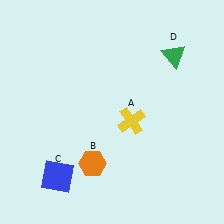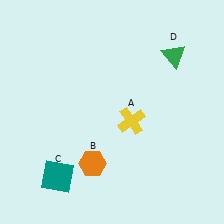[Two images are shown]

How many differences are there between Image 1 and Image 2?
There is 1 difference between the two images.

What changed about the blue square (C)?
In Image 1, C is blue. In Image 2, it changed to teal.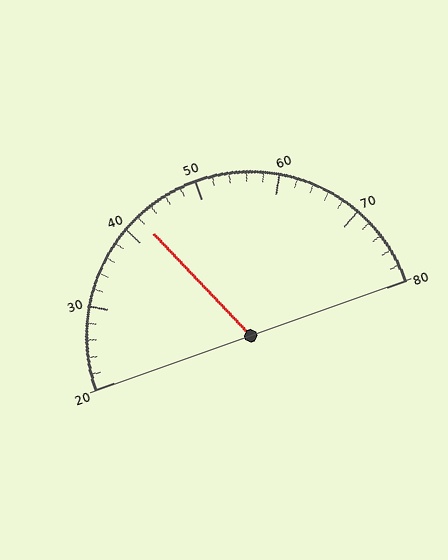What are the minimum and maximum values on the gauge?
The gauge ranges from 20 to 80.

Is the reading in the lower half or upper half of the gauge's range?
The reading is in the lower half of the range (20 to 80).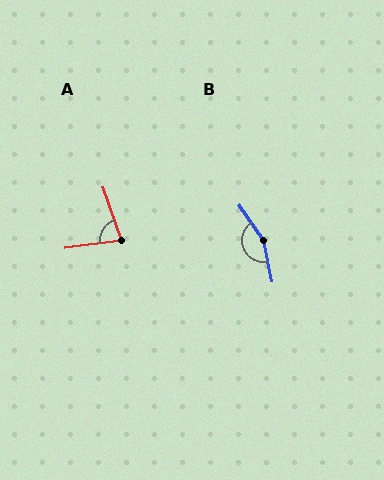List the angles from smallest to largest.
A (79°), B (157°).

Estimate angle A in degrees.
Approximately 79 degrees.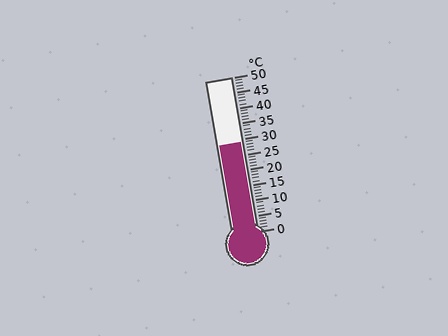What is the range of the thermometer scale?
The thermometer scale ranges from 0°C to 50°C.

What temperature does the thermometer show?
The thermometer shows approximately 29°C.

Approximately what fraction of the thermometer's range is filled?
The thermometer is filled to approximately 60% of its range.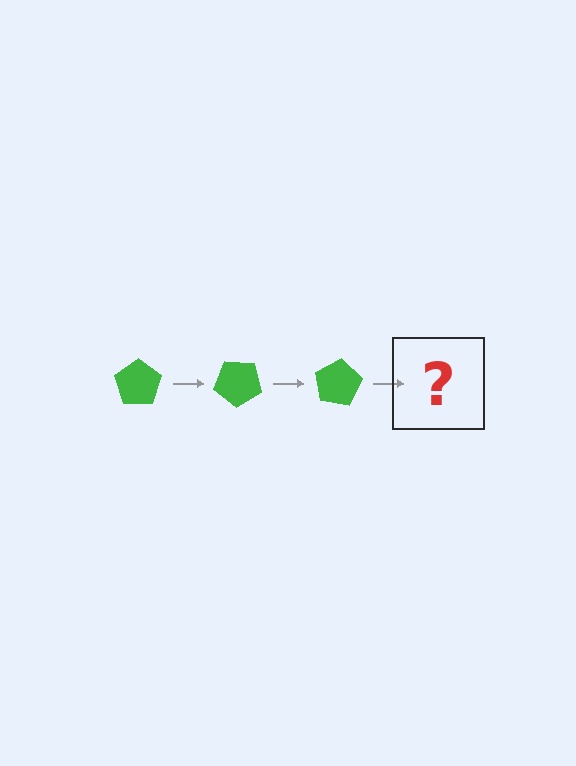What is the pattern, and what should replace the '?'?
The pattern is that the pentagon rotates 40 degrees each step. The '?' should be a green pentagon rotated 120 degrees.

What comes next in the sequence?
The next element should be a green pentagon rotated 120 degrees.